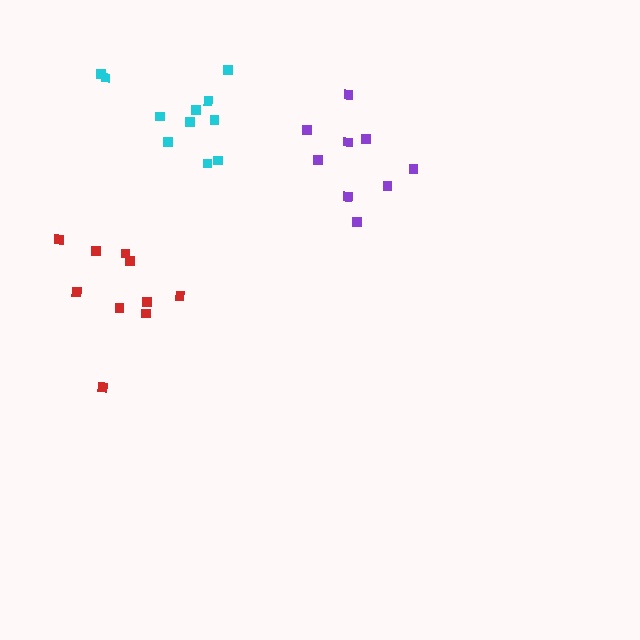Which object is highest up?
The cyan cluster is topmost.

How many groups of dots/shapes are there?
There are 3 groups.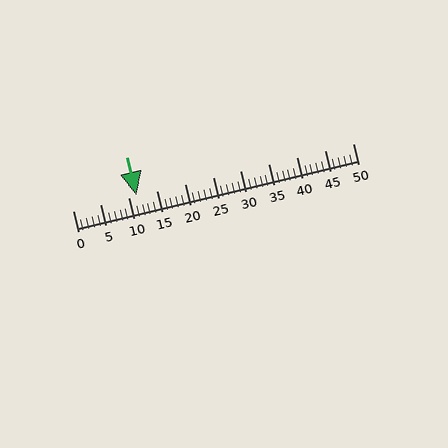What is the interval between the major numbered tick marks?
The major tick marks are spaced 5 units apart.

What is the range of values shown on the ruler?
The ruler shows values from 0 to 50.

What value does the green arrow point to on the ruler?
The green arrow points to approximately 11.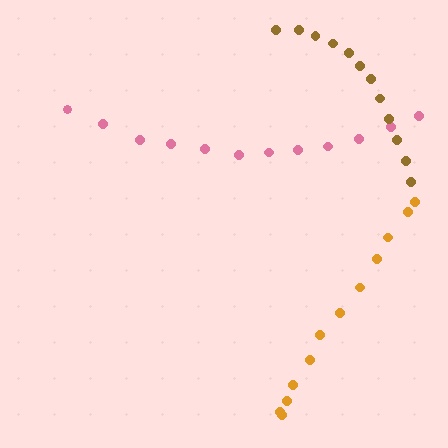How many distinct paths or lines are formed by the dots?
There are 3 distinct paths.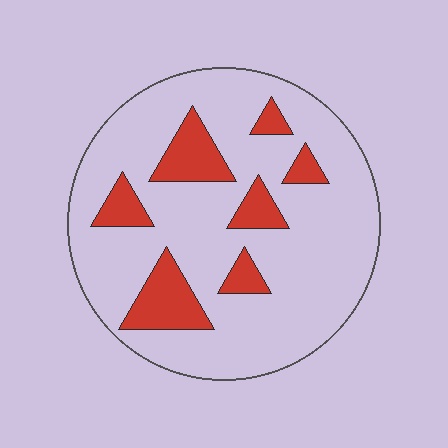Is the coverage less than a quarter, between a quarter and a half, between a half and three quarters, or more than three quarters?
Less than a quarter.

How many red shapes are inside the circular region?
7.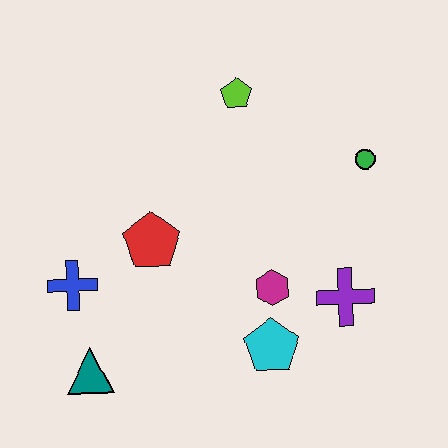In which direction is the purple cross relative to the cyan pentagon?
The purple cross is to the right of the cyan pentagon.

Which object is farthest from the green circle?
The teal triangle is farthest from the green circle.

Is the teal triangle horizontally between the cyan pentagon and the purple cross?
No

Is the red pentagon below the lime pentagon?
Yes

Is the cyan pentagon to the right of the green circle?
No